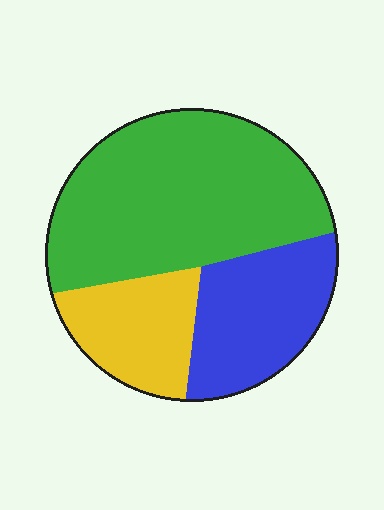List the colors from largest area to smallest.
From largest to smallest: green, blue, yellow.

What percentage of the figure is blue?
Blue covers 26% of the figure.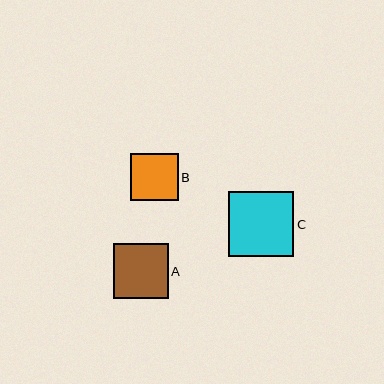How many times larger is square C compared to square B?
Square C is approximately 1.4 times the size of square B.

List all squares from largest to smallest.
From largest to smallest: C, A, B.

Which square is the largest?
Square C is the largest with a size of approximately 65 pixels.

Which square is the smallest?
Square B is the smallest with a size of approximately 48 pixels.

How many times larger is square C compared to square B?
Square C is approximately 1.4 times the size of square B.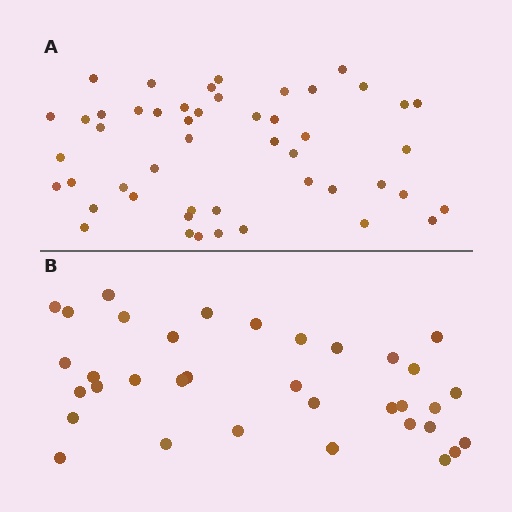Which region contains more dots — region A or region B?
Region A (the top region) has more dots.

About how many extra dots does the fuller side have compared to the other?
Region A has approximately 15 more dots than region B.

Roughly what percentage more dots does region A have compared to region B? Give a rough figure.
About 40% more.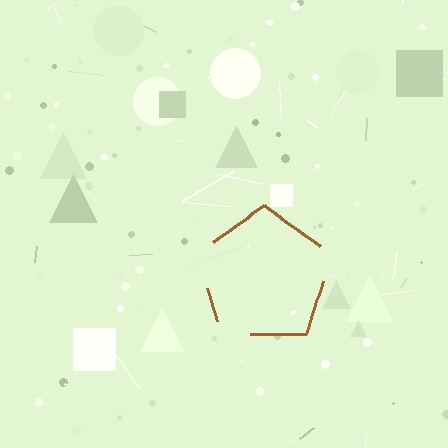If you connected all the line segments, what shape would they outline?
They would outline a pentagon.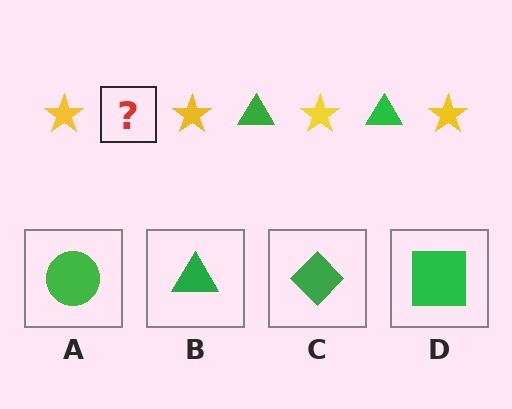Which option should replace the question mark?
Option B.